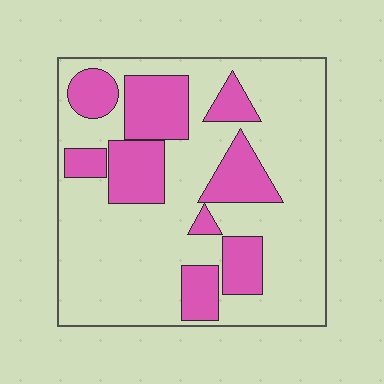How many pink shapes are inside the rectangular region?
9.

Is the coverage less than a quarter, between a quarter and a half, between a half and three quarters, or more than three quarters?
Between a quarter and a half.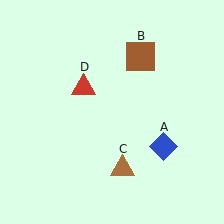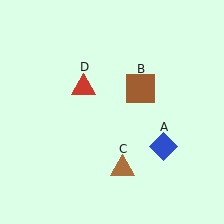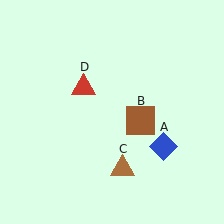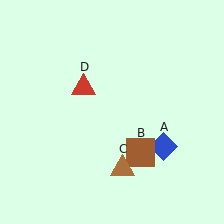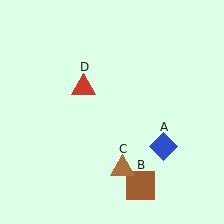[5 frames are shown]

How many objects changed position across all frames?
1 object changed position: brown square (object B).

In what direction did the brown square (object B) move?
The brown square (object B) moved down.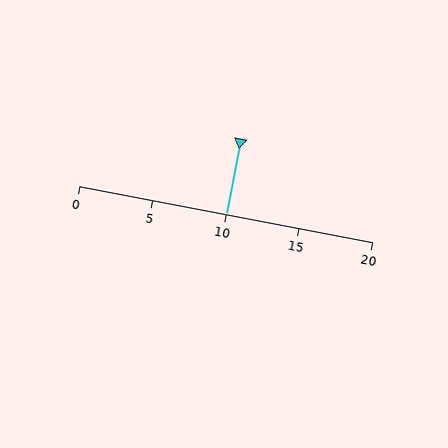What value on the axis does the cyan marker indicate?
The marker indicates approximately 10.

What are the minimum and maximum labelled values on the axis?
The axis runs from 0 to 20.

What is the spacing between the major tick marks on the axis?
The major ticks are spaced 5 apart.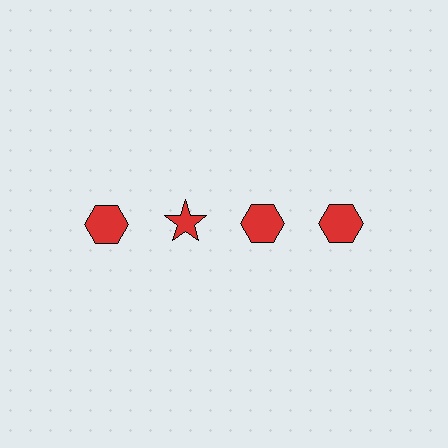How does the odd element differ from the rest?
It has a different shape: star instead of hexagon.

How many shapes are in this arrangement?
There are 4 shapes arranged in a grid pattern.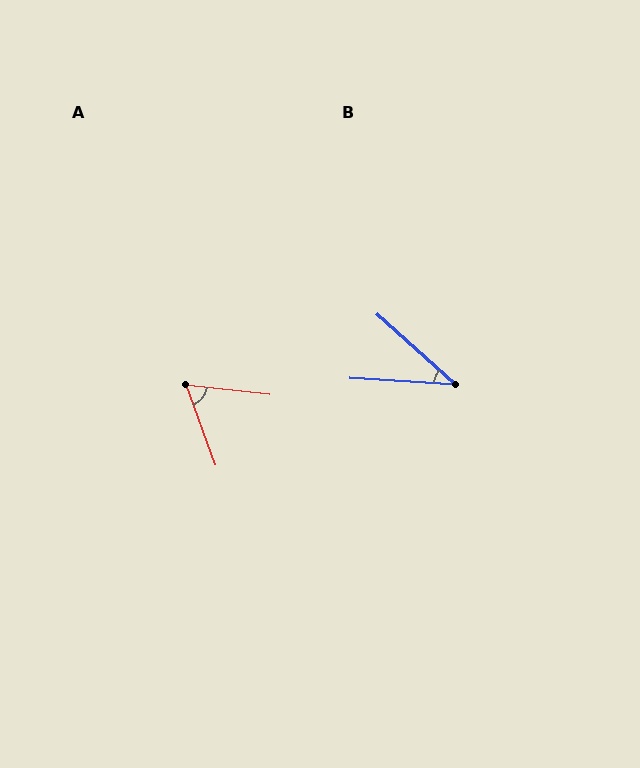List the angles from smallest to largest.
B (38°), A (63°).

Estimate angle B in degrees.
Approximately 38 degrees.